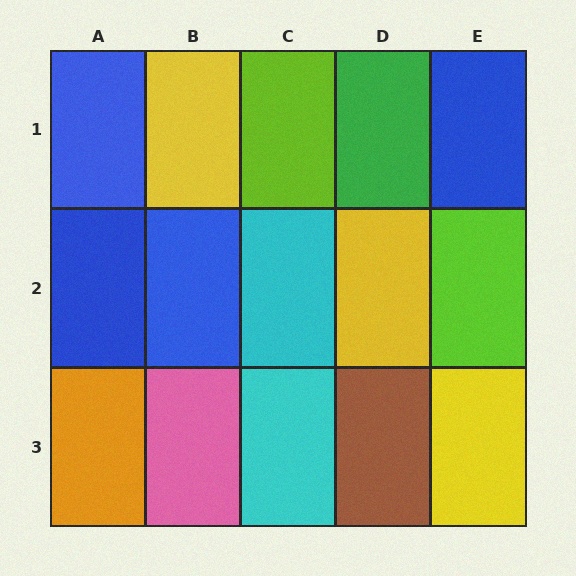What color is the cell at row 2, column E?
Lime.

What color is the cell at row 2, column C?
Cyan.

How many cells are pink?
1 cell is pink.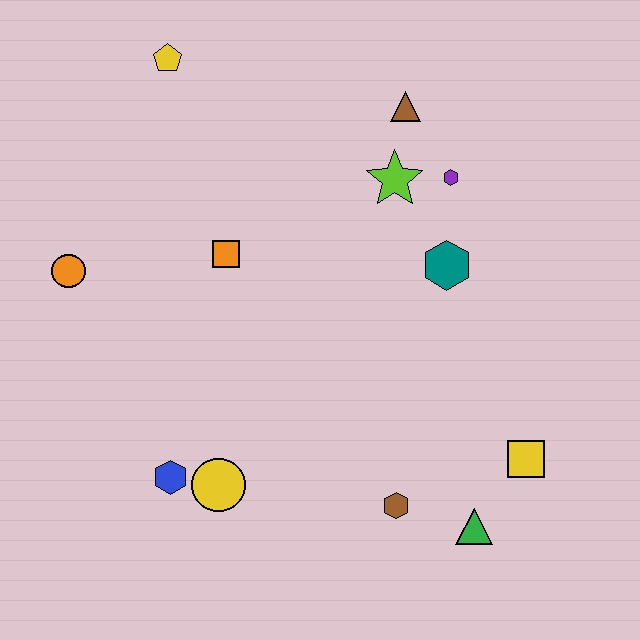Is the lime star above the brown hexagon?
Yes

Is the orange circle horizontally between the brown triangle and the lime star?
No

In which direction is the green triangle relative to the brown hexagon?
The green triangle is to the right of the brown hexagon.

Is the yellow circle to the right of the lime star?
No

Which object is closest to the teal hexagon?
The purple hexagon is closest to the teal hexagon.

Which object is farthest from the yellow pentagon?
The green triangle is farthest from the yellow pentagon.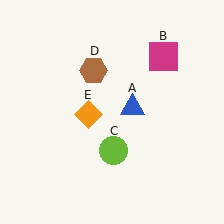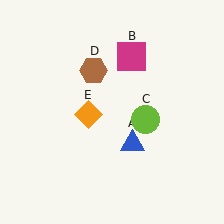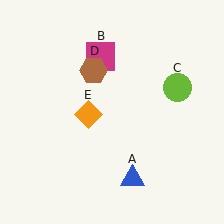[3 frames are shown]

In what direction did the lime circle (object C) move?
The lime circle (object C) moved up and to the right.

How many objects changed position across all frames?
3 objects changed position: blue triangle (object A), magenta square (object B), lime circle (object C).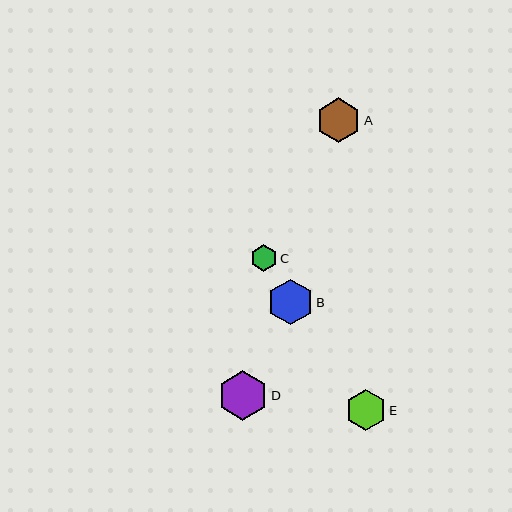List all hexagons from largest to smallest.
From largest to smallest: D, B, A, E, C.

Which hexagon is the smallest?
Hexagon C is the smallest with a size of approximately 27 pixels.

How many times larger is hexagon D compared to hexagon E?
Hexagon D is approximately 1.2 times the size of hexagon E.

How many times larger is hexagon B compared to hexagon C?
Hexagon B is approximately 1.7 times the size of hexagon C.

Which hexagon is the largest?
Hexagon D is the largest with a size of approximately 49 pixels.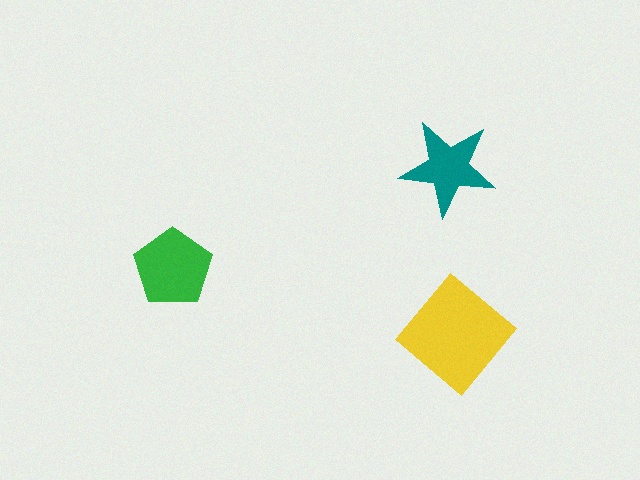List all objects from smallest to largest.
The teal star, the green pentagon, the yellow diamond.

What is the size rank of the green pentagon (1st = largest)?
2nd.